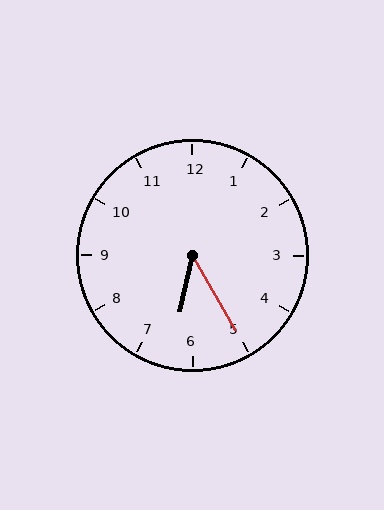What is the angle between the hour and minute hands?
Approximately 42 degrees.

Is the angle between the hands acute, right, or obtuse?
It is acute.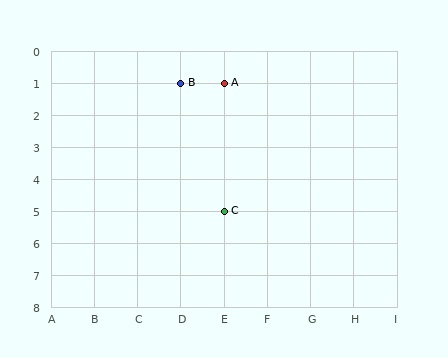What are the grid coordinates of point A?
Point A is at grid coordinates (E, 1).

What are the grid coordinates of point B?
Point B is at grid coordinates (D, 1).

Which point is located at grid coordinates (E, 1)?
Point A is at (E, 1).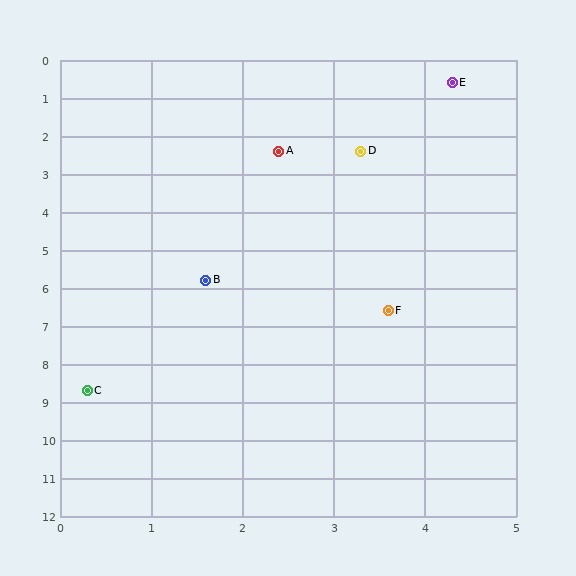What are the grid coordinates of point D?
Point D is at approximately (3.3, 2.4).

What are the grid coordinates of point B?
Point B is at approximately (1.6, 5.8).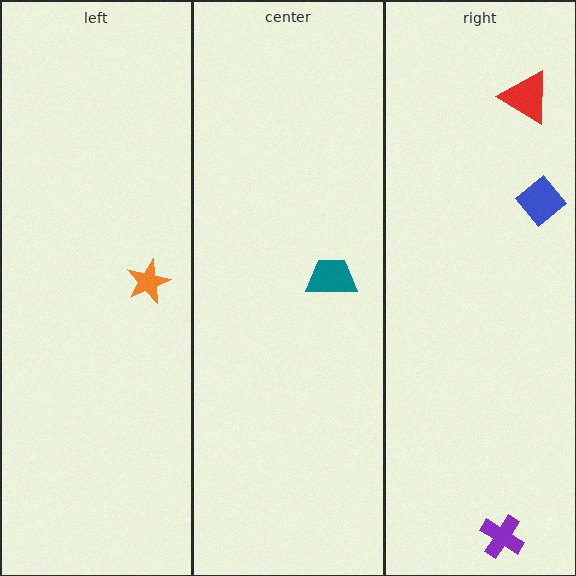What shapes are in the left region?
The orange star.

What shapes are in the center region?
The teal trapezoid.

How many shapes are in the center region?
1.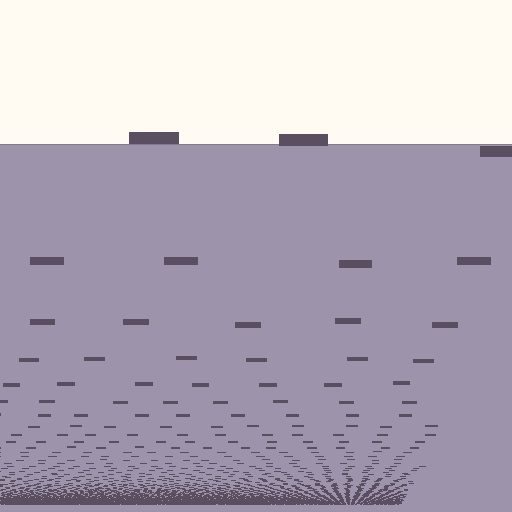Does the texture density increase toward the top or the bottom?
Density increases toward the bottom.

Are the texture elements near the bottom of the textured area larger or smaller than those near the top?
Smaller. The gradient is inverted — elements near the bottom are smaller and denser.